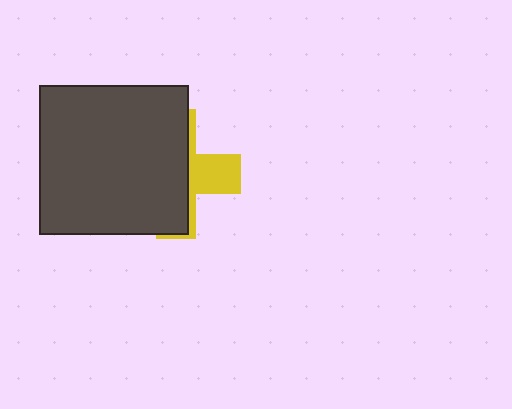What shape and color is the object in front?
The object in front is a dark gray square.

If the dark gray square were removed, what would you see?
You would see the complete yellow cross.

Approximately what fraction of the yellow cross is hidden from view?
Roughly 69% of the yellow cross is hidden behind the dark gray square.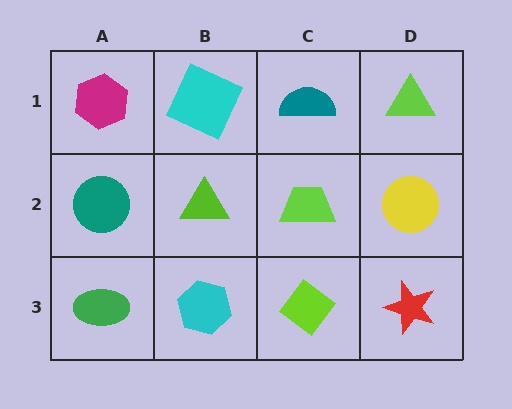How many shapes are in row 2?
4 shapes.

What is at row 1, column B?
A cyan square.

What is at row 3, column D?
A red star.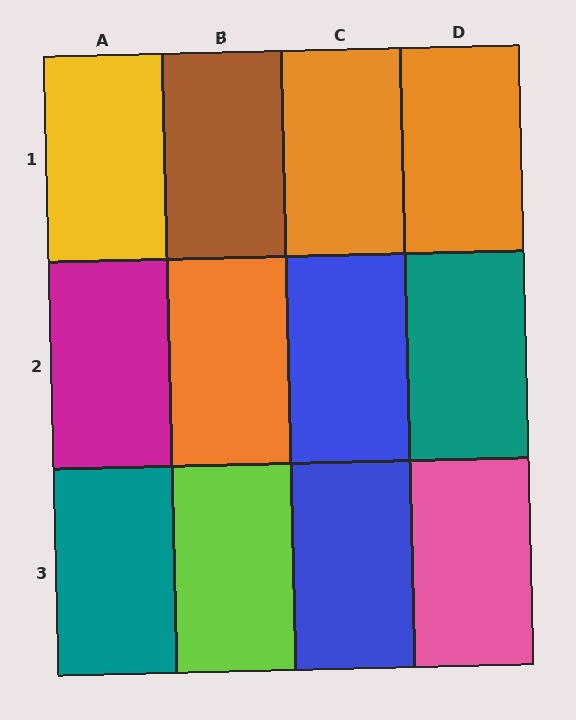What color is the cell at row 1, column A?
Yellow.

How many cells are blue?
2 cells are blue.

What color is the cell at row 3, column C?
Blue.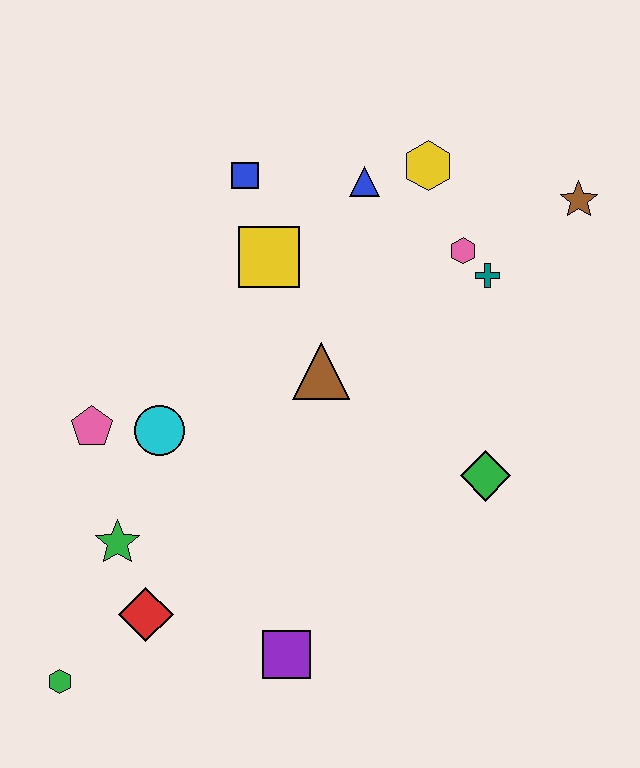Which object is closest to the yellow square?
The blue square is closest to the yellow square.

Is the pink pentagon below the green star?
No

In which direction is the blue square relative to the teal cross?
The blue square is to the left of the teal cross.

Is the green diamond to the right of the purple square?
Yes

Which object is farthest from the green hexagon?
The brown star is farthest from the green hexagon.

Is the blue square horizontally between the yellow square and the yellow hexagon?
No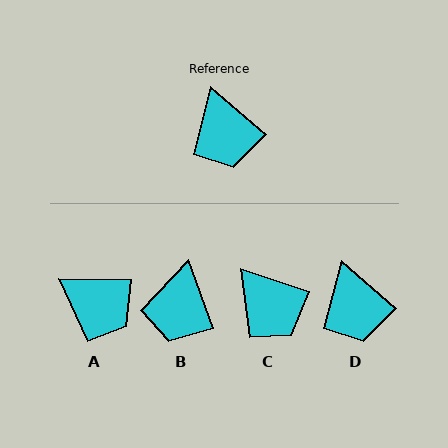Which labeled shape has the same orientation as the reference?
D.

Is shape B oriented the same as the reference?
No, it is off by about 29 degrees.